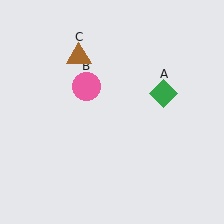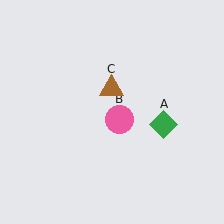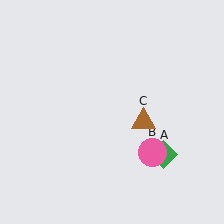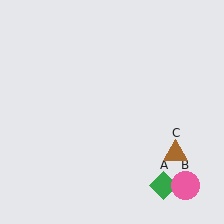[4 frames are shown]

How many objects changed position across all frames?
3 objects changed position: green diamond (object A), pink circle (object B), brown triangle (object C).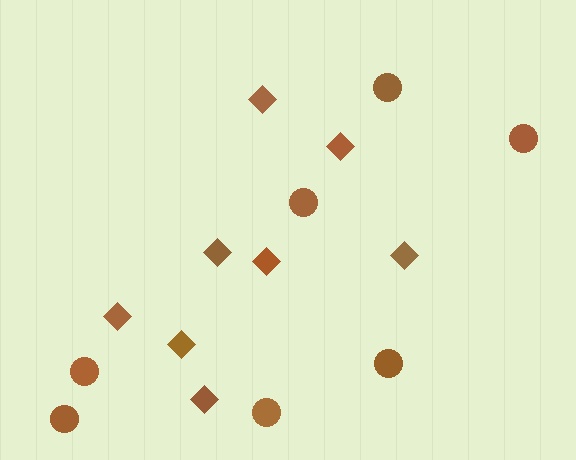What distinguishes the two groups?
There are 2 groups: one group of circles (7) and one group of diamonds (8).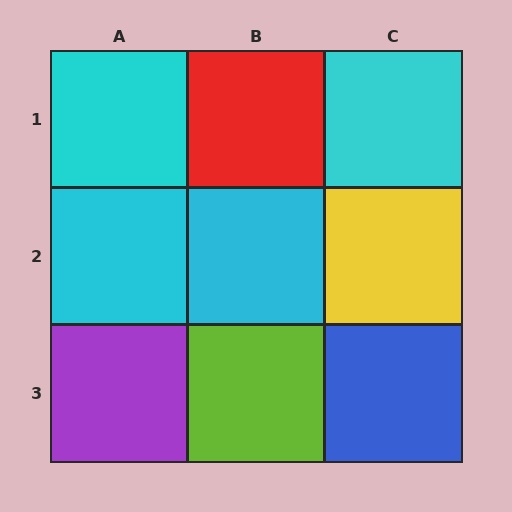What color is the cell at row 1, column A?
Cyan.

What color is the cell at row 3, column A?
Purple.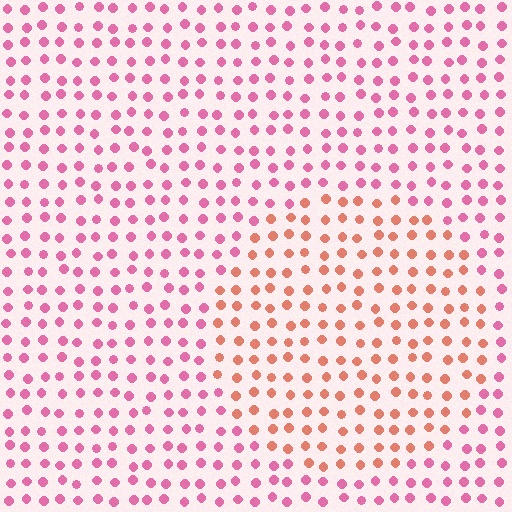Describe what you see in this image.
The image is filled with small pink elements in a uniform arrangement. A circle-shaped region is visible where the elements are tinted to a slightly different hue, forming a subtle color boundary.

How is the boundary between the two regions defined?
The boundary is defined purely by a slight shift in hue (about 40 degrees). Spacing, size, and orientation are identical on both sides.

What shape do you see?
I see a circle.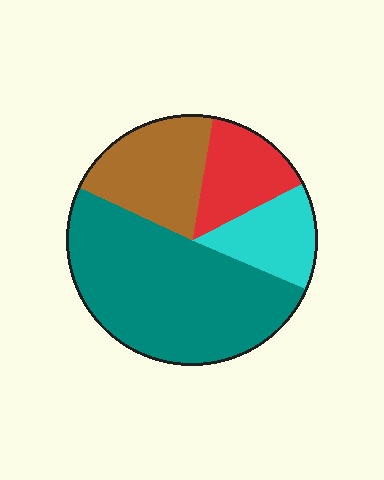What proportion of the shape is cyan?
Cyan covers 14% of the shape.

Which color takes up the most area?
Teal, at roughly 50%.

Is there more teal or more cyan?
Teal.